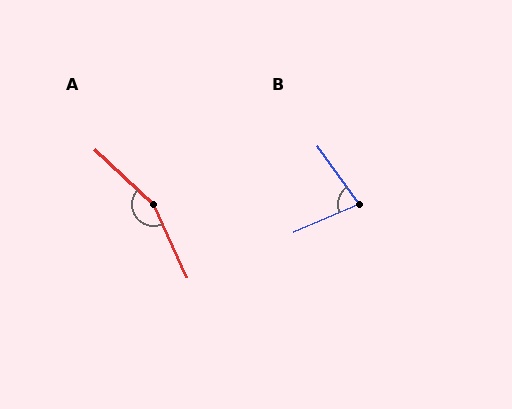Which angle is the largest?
A, at approximately 158 degrees.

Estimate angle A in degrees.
Approximately 158 degrees.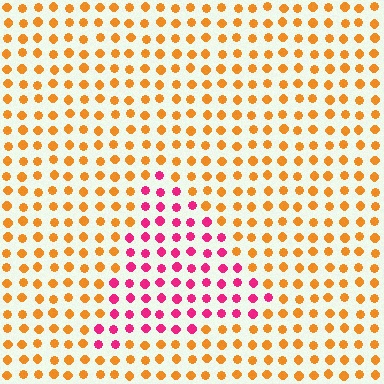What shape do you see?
I see a triangle.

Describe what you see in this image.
The image is filled with small orange elements in a uniform arrangement. A triangle-shaped region is visible where the elements are tinted to a slightly different hue, forming a subtle color boundary.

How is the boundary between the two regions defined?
The boundary is defined purely by a slight shift in hue (about 60 degrees). Spacing, size, and orientation are identical on both sides.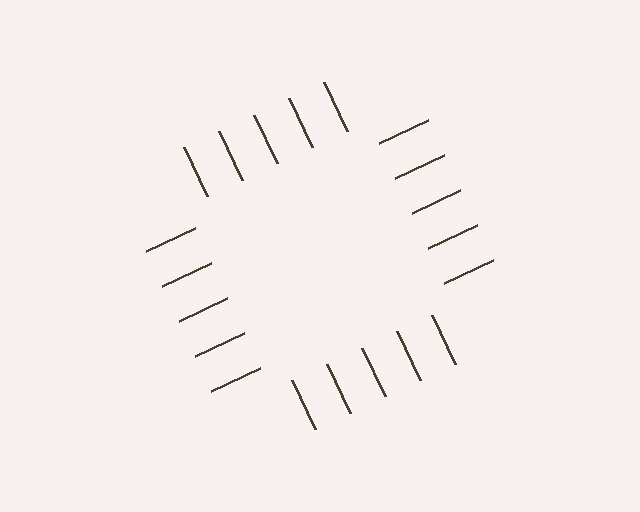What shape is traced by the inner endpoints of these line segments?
An illusory square — the line segments terminate on its edges but no continuous stroke is drawn.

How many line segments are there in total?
20 — 5 along each of the 4 edges.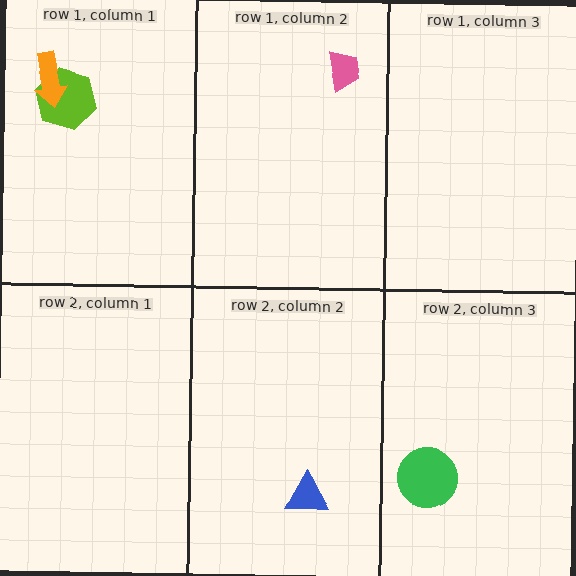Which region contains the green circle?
The row 2, column 3 region.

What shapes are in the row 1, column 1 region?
The lime hexagon, the orange arrow.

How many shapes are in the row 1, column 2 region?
1.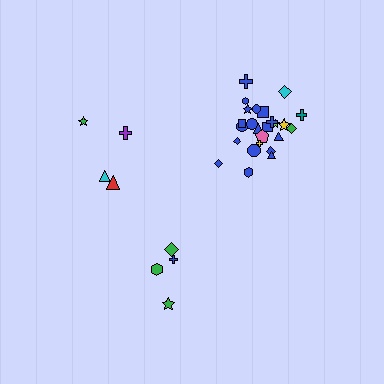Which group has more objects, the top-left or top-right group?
The top-right group.